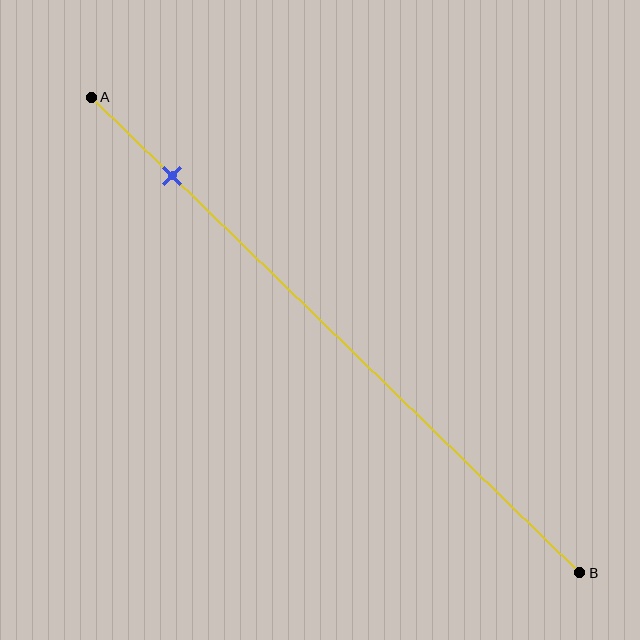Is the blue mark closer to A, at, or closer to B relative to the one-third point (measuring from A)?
The blue mark is closer to point A than the one-third point of segment AB.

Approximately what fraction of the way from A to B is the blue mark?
The blue mark is approximately 15% of the way from A to B.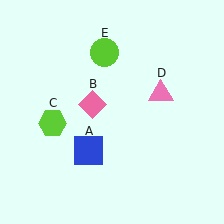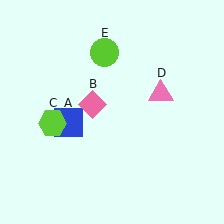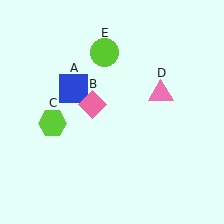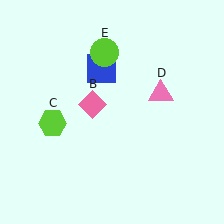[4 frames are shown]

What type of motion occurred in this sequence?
The blue square (object A) rotated clockwise around the center of the scene.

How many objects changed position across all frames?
1 object changed position: blue square (object A).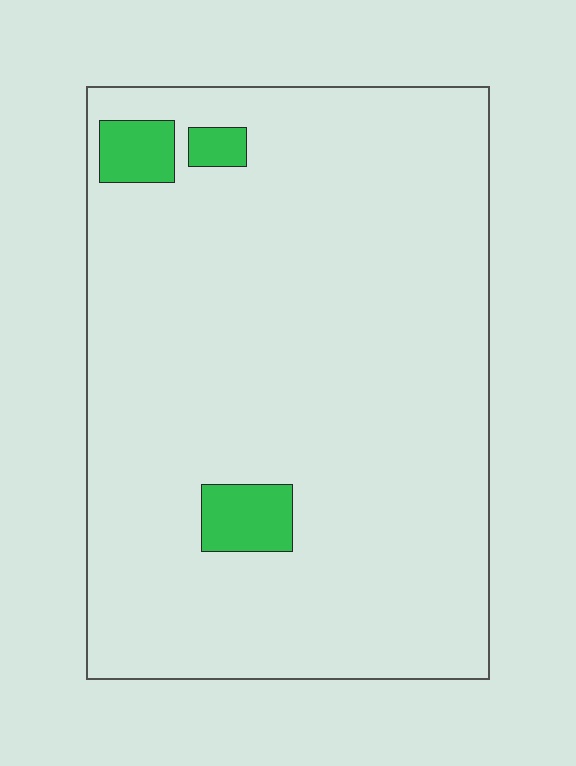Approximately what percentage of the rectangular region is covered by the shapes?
Approximately 5%.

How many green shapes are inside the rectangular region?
3.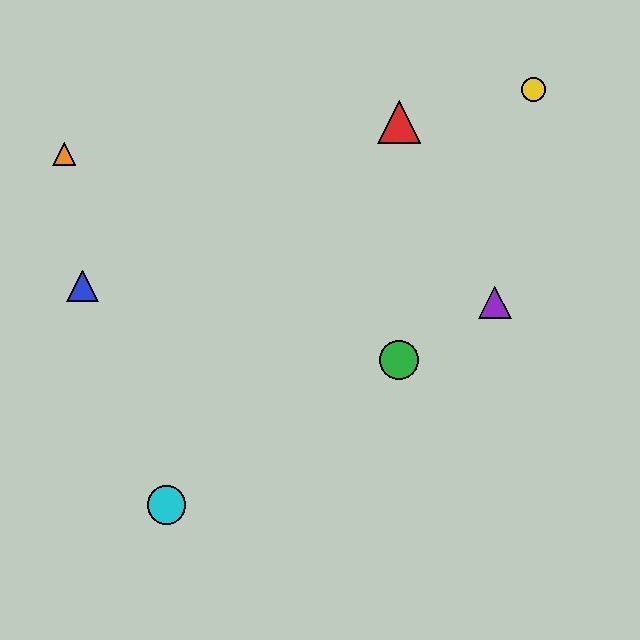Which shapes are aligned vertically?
The red triangle, the green circle are aligned vertically.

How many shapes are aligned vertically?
2 shapes (the red triangle, the green circle) are aligned vertically.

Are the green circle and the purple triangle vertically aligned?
No, the green circle is at x≈399 and the purple triangle is at x≈495.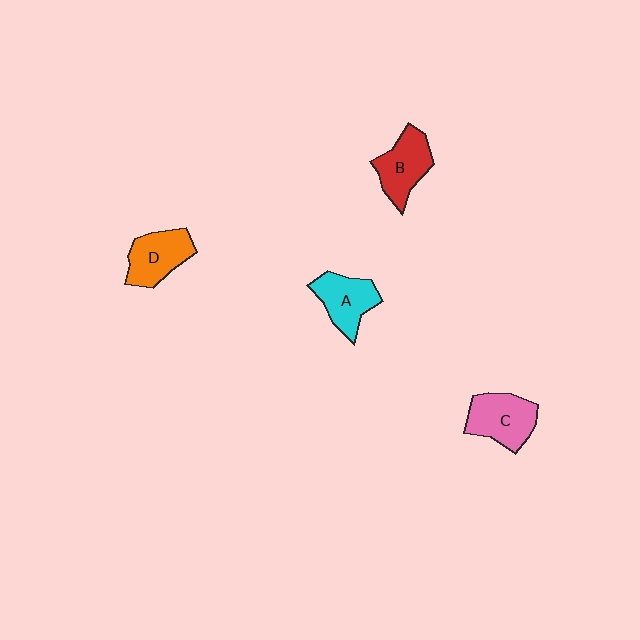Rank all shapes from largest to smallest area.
From largest to smallest: C (pink), B (red), D (orange), A (cyan).